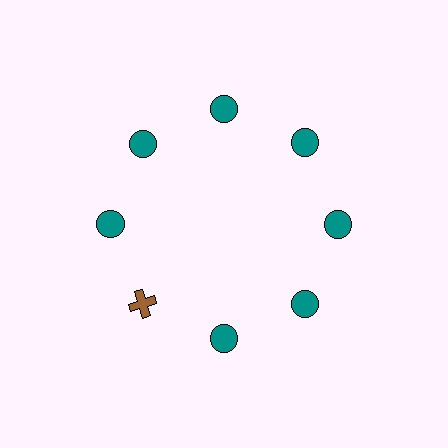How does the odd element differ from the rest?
It differs in both color (brown instead of teal) and shape (cross instead of circle).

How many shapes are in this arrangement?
There are 8 shapes arranged in a ring pattern.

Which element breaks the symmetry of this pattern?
The brown cross at roughly the 8 o'clock position breaks the symmetry. All other shapes are teal circles.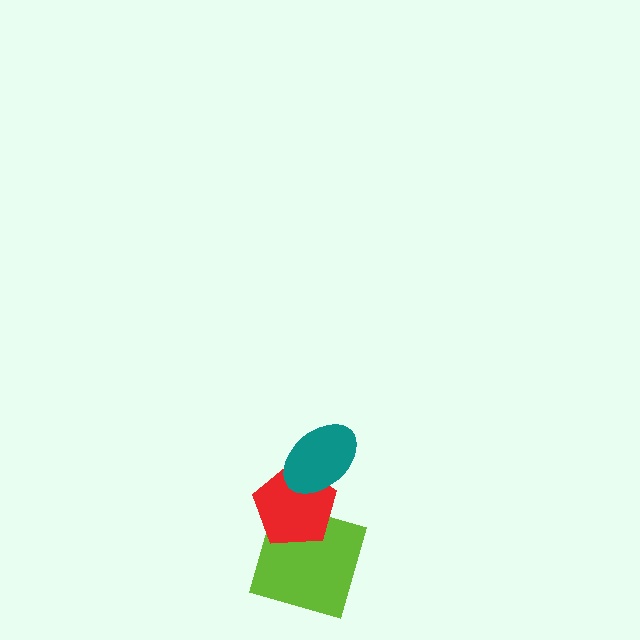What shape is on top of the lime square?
The red pentagon is on top of the lime square.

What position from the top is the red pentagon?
The red pentagon is 2nd from the top.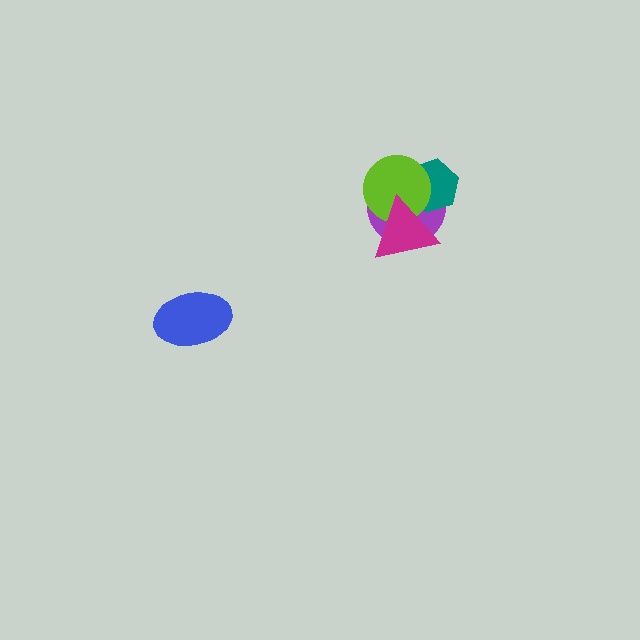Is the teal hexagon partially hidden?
Yes, it is partially covered by another shape.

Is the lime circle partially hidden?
Yes, it is partially covered by another shape.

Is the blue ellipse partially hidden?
No, no other shape covers it.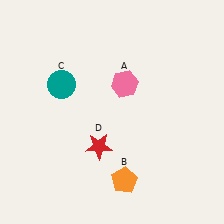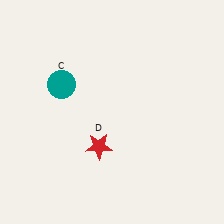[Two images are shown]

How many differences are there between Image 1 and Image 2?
There are 2 differences between the two images.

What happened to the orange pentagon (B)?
The orange pentagon (B) was removed in Image 2. It was in the bottom-right area of Image 1.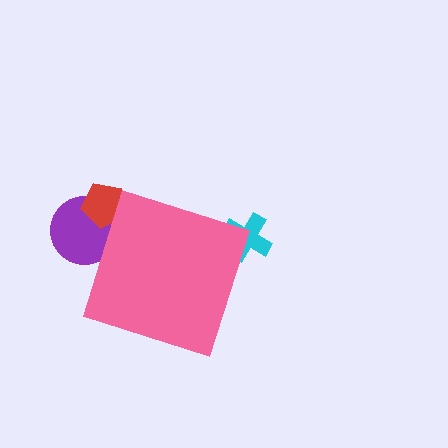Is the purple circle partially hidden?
Yes, the purple circle is partially hidden behind the pink diamond.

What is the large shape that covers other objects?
A pink diamond.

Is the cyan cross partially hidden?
Yes, the cyan cross is partially hidden behind the pink diamond.